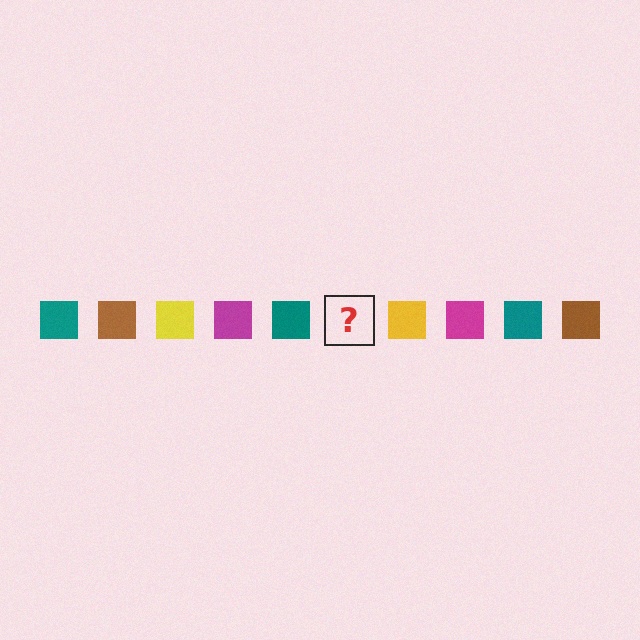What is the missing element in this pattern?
The missing element is a brown square.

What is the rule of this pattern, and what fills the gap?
The rule is that the pattern cycles through teal, brown, yellow, magenta squares. The gap should be filled with a brown square.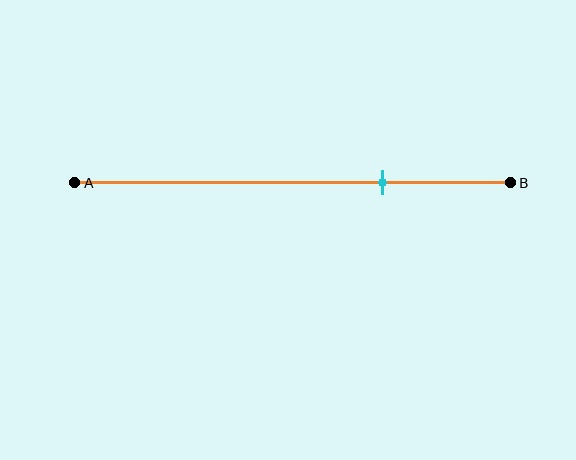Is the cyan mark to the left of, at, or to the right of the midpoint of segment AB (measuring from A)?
The cyan mark is to the right of the midpoint of segment AB.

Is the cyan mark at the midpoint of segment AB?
No, the mark is at about 70% from A, not at the 50% midpoint.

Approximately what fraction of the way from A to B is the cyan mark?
The cyan mark is approximately 70% of the way from A to B.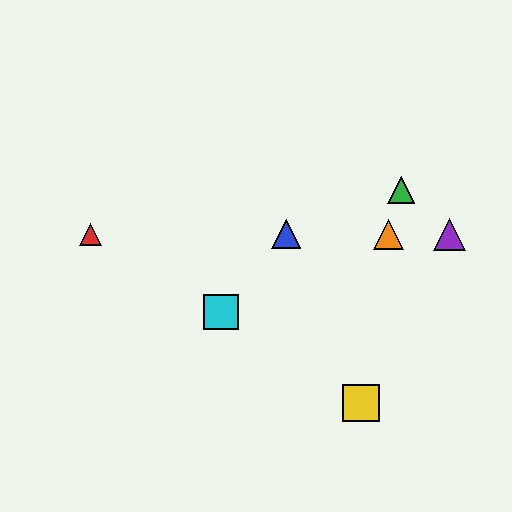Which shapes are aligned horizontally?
The red triangle, the blue triangle, the purple triangle, the orange triangle are aligned horizontally.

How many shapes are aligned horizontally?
4 shapes (the red triangle, the blue triangle, the purple triangle, the orange triangle) are aligned horizontally.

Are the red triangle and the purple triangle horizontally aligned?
Yes, both are at y≈234.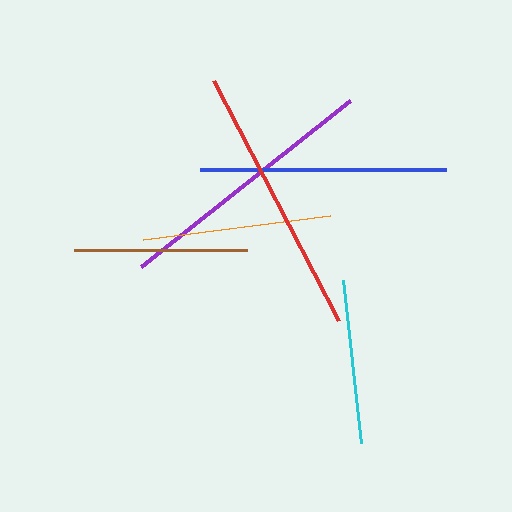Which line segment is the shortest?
The cyan line is the shortest at approximately 164 pixels.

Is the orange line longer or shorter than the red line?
The red line is longer than the orange line.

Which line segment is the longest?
The red line is the longest at approximately 270 pixels.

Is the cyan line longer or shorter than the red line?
The red line is longer than the cyan line.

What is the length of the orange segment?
The orange segment is approximately 189 pixels long.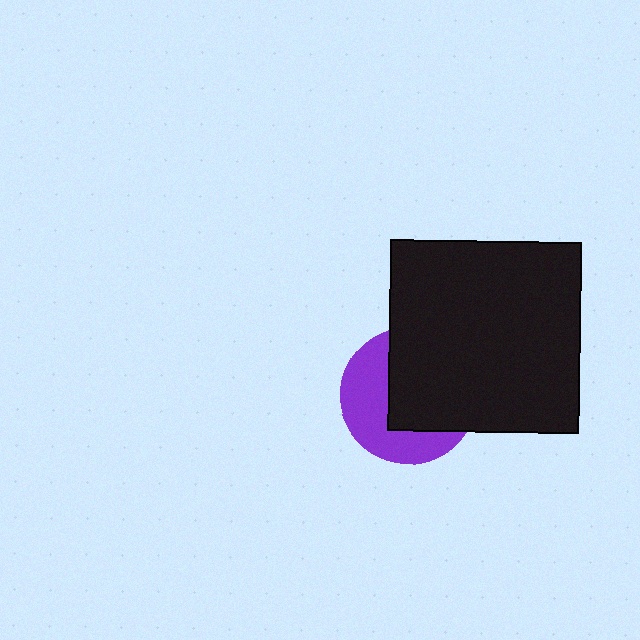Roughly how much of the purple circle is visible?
About half of it is visible (roughly 45%).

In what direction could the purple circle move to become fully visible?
The purple circle could move toward the lower-left. That would shift it out from behind the black square entirely.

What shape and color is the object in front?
The object in front is a black square.